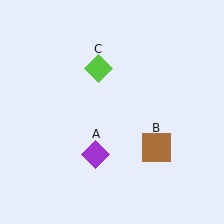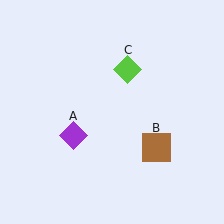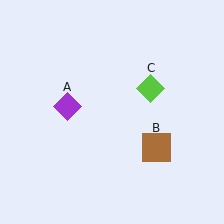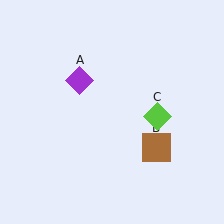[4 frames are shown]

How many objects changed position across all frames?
2 objects changed position: purple diamond (object A), lime diamond (object C).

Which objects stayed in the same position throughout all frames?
Brown square (object B) remained stationary.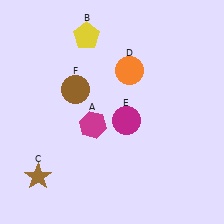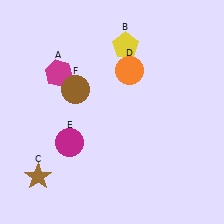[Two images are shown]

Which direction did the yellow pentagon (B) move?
The yellow pentagon (B) moved right.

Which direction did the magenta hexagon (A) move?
The magenta hexagon (A) moved up.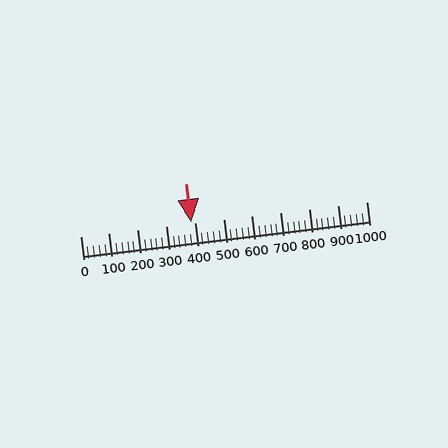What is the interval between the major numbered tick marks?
The major tick marks are spaced 100 units apart.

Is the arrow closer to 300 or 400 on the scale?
The arrow is closer to 400.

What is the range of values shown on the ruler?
The ruler shows values from 0 to 1000.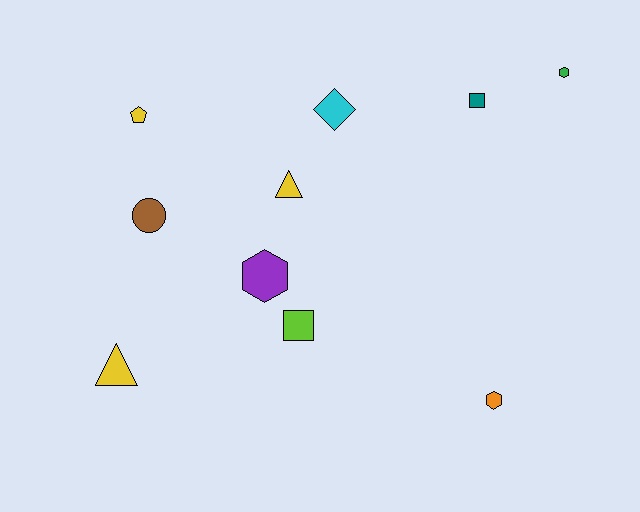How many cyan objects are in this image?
There is 1 cyan object.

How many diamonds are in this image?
There is 1 diamond.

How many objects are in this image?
There are 10 objects.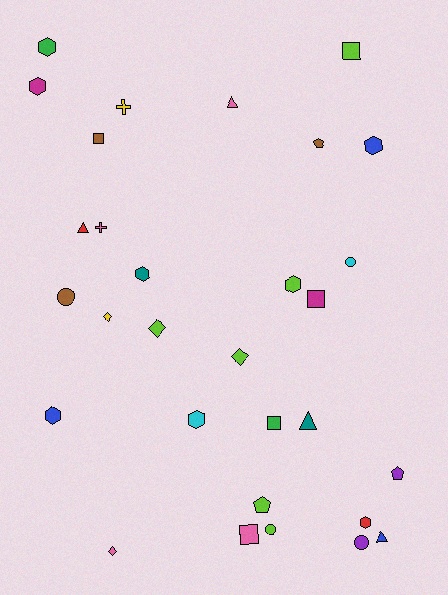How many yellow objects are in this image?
There are 2 yellow objects.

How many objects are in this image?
There are 30 objects.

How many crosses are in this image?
There are 2 crosses.